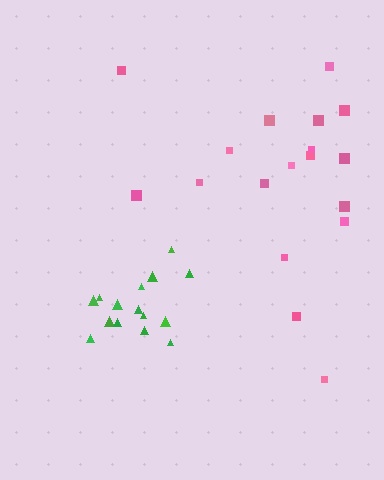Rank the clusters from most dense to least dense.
green, pink.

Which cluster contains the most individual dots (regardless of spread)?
Pink (19).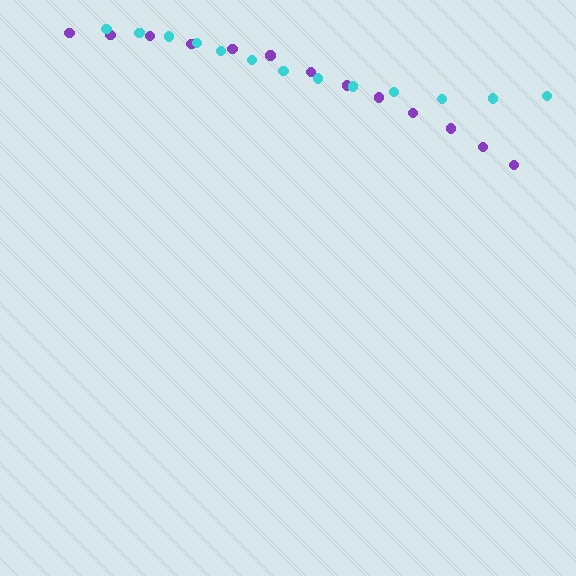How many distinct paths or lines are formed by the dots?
There are 2 distinct paths.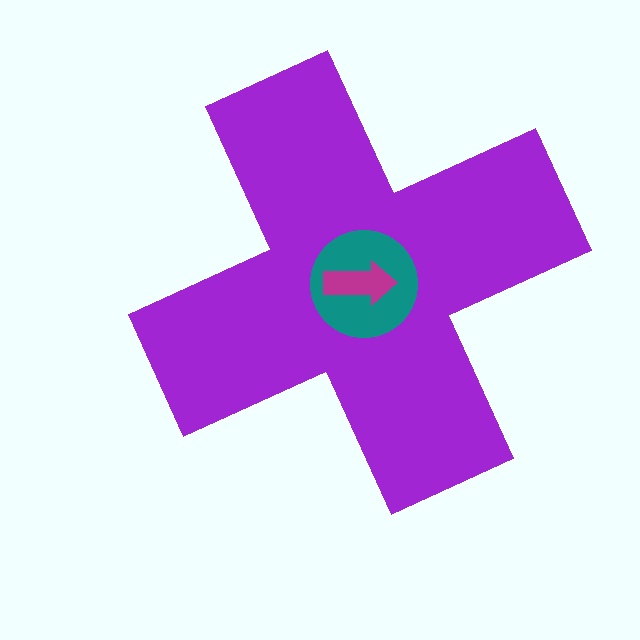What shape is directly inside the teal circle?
The magenta arrow.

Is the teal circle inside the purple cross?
Yes.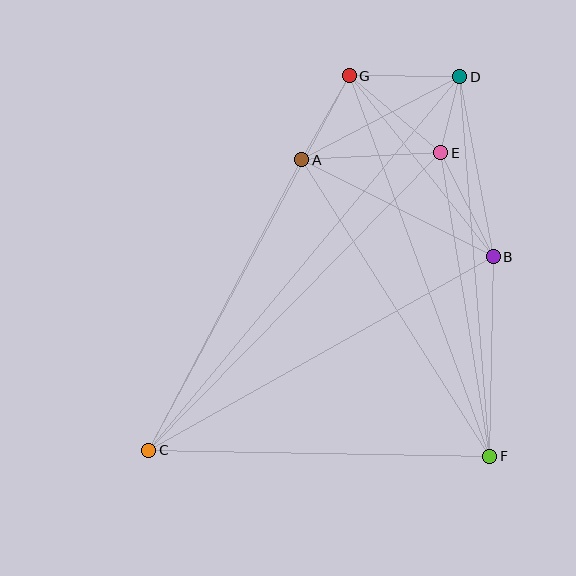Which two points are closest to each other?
Points D and E are closest to each other.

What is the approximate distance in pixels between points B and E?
The distance between B and E is approximately 117 pixels.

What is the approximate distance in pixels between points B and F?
The distance between B and F is approximately 200 pixels.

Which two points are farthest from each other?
Points C and D are farthest from each other.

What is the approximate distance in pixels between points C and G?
The distance between C and G is approximately 425 pixels.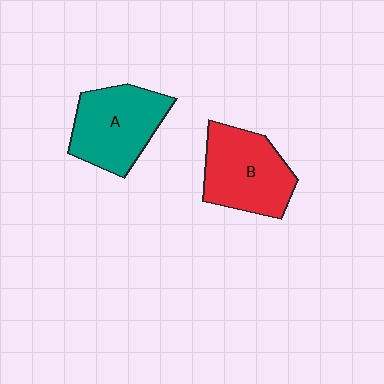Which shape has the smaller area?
Shape A (teal).